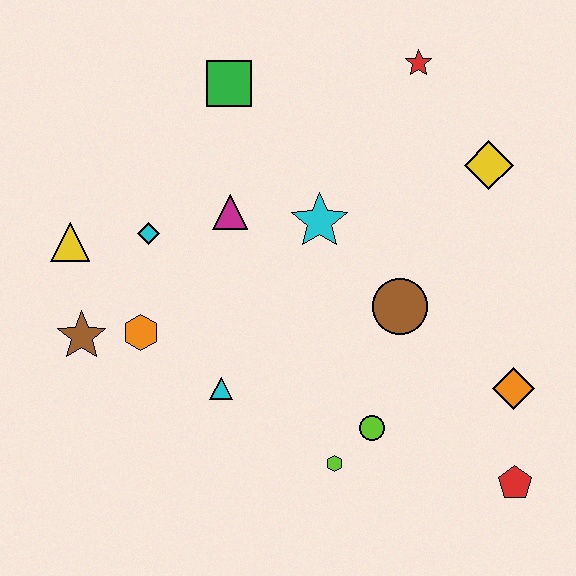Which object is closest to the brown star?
The orange hexagon is closest to the brown star.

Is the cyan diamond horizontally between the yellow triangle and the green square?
Yes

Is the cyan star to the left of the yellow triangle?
No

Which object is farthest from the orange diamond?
The yellow triangle is farthest from the orange diamond.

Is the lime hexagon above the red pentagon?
Yes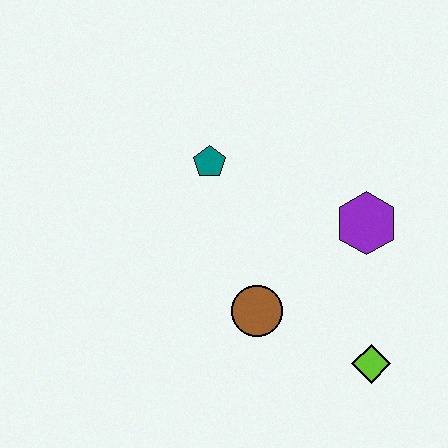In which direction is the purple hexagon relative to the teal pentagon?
The purple hexagon is to the right of the teal pentagon.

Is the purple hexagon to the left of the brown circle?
No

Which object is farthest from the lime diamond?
The teal pentagon is farthest from the lime diamond.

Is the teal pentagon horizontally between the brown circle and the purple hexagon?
No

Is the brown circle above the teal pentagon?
No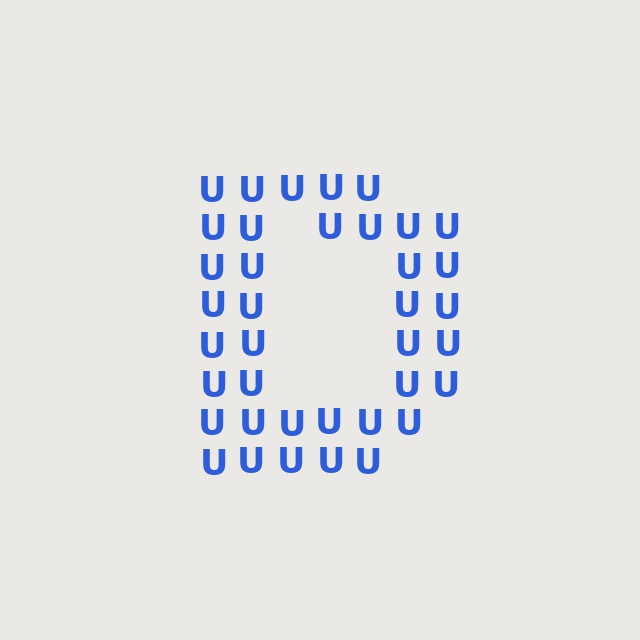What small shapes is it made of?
It is made of small letter U's.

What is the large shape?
The large shape is the letter D.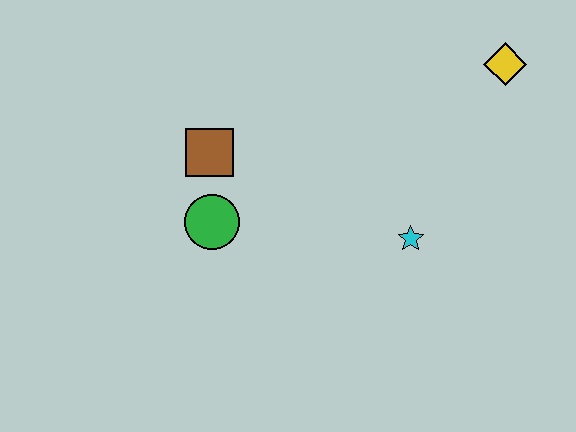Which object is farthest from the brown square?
The yellow diamond is farthest from the brown square.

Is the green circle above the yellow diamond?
No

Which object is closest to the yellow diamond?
The cyan star is closest to the yellow diamond.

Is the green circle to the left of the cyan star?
Yes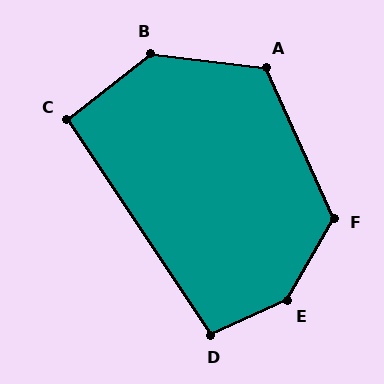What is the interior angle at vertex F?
Approximately 126 degrees (obtuse).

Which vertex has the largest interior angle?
E, at approximately 144 degrees.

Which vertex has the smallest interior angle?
C, at approximately 95 degrees.